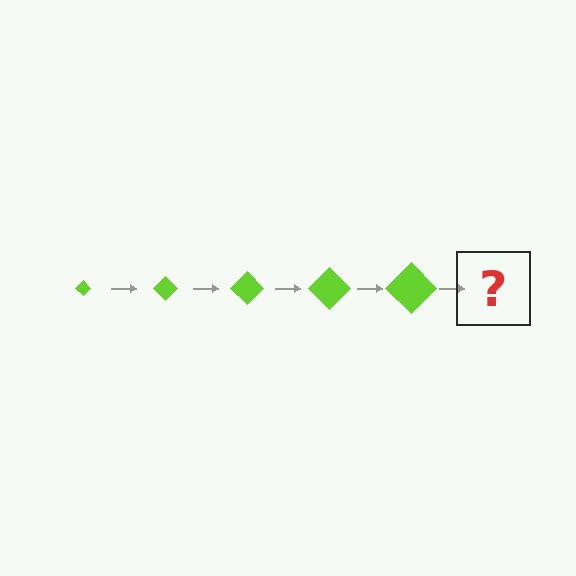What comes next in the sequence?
The next element should be a lime diamond, larger than the previous one.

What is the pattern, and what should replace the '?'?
The pattern is that the diamond gets progressively larger each step. The '?' should be a lime diamond, larger than the previous one.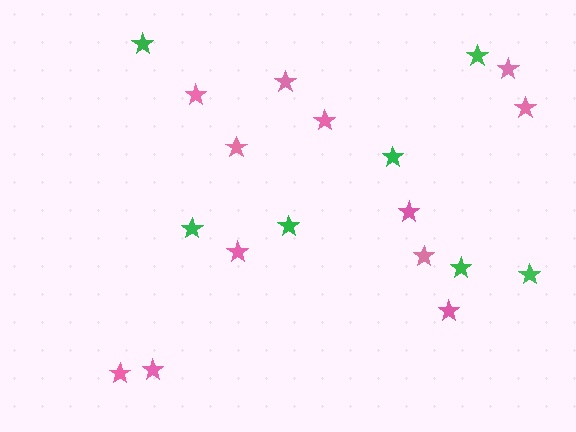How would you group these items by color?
There are 2 groups: one group of pink stars (12) and one group of green stars (7).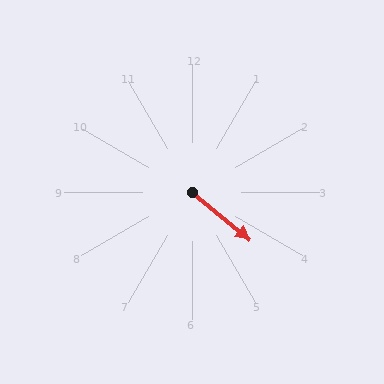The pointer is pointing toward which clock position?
Roughly 4 o'clock.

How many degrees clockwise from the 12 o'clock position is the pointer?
Approximately 130 degrees.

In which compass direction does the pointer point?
Southeast.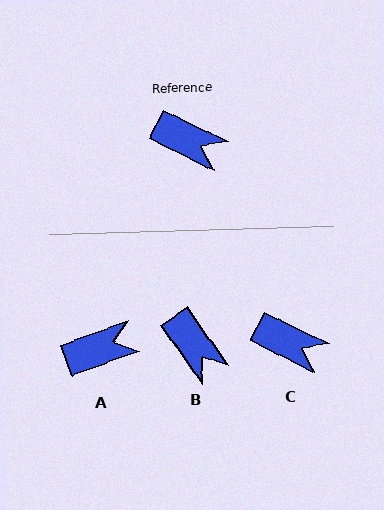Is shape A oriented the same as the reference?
No, it is off by about 46 degrees.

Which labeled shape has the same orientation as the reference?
C.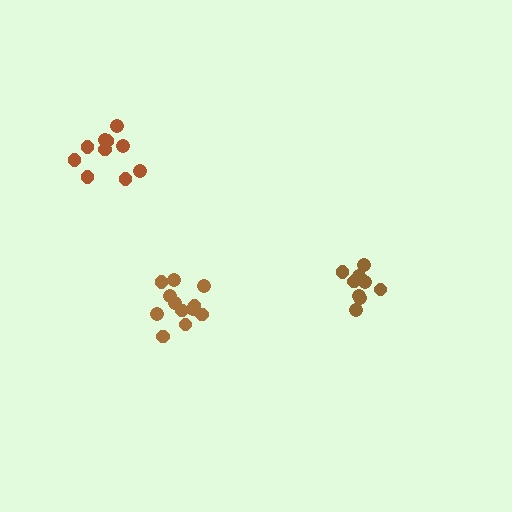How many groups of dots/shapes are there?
There are 3 groups.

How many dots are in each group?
Group 1: 9 dots, Group 2: 12 dots, Group 3: 10 dots (31 total).